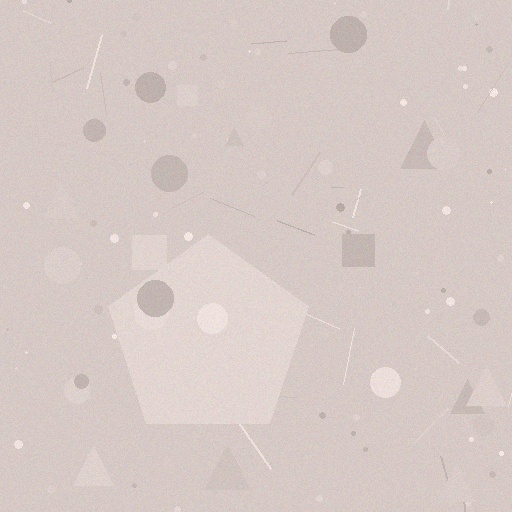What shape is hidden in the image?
A pentagon is hidden in the image.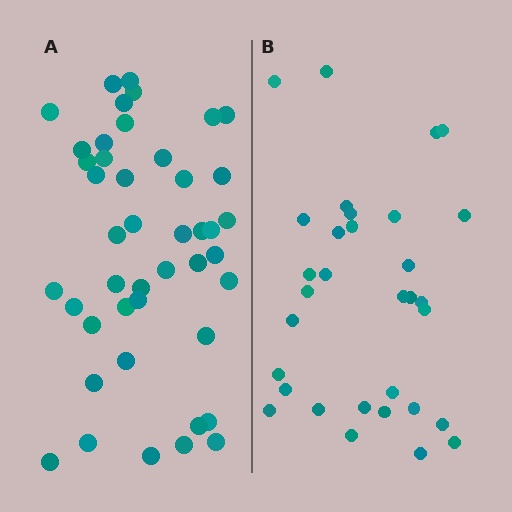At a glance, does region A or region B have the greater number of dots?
Region A (the left region) has more dots.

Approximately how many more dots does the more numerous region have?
Region A has roughly 12 or so more dots than region B.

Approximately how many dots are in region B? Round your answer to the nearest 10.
About 30 dots. (The exact count is 32, which rounds to 30.)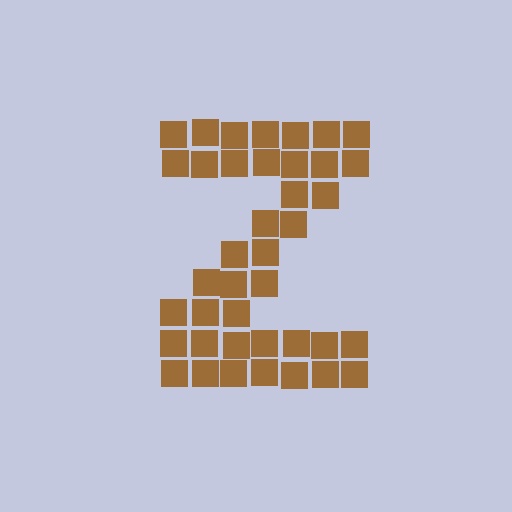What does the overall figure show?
The overall figure shows the letter Z.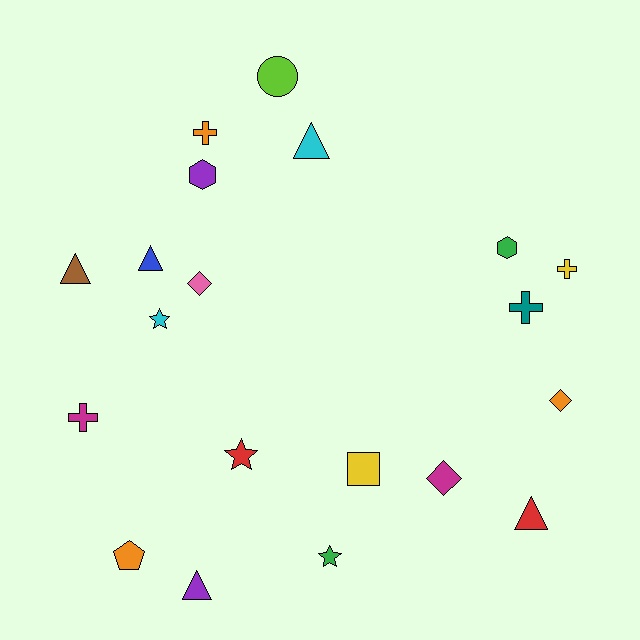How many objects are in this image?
There are 20 objects.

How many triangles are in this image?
There are 5 triangles.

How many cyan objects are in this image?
There are 2 cyan objects.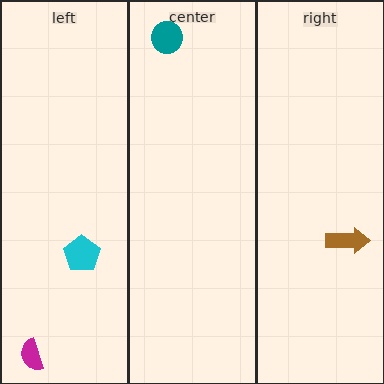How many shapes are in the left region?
2.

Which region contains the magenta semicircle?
The left region.